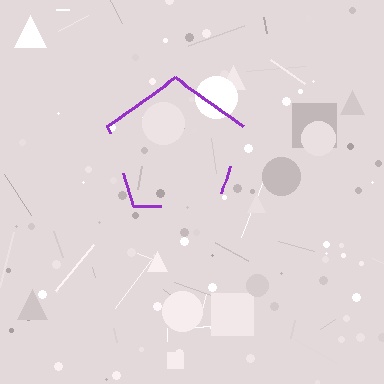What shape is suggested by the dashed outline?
The dashed outline suggests a pentagon.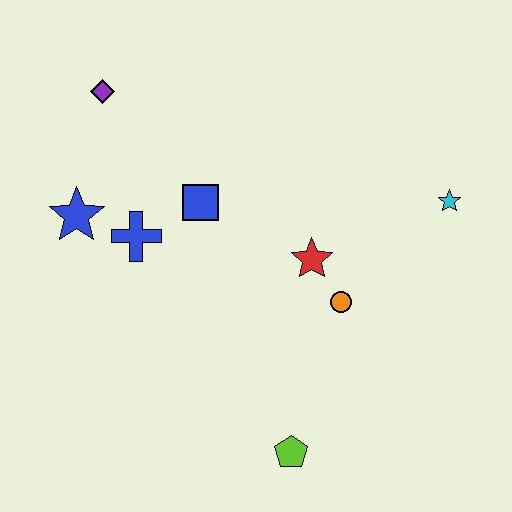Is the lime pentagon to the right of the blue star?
Yes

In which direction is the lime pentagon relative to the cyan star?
The lime pentagon is below the cyan star.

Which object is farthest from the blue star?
The cyan star is farthest from the blue star.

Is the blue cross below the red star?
No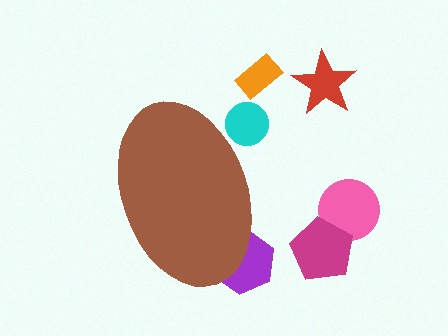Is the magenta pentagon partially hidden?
No, the magenta pentagon is fully visible.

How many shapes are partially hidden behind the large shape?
2 shapes are partially hidden.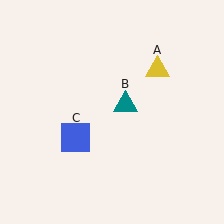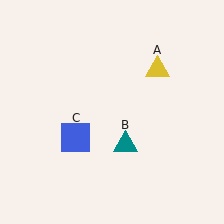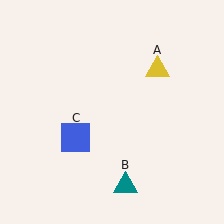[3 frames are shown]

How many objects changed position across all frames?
1 object changed position: teal triangle (object B).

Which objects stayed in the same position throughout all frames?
Yellow triangle (object A) and blue square (object C) remained stationary.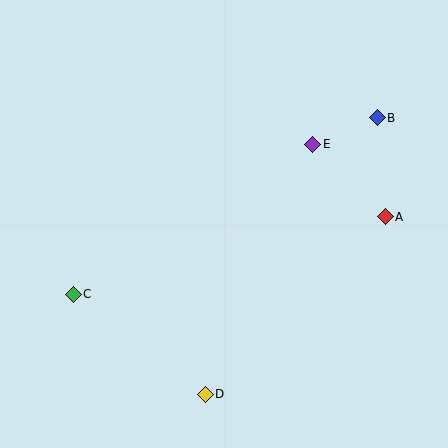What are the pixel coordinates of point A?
Point A is at (385, 217).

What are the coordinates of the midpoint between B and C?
The midpoint between B and C is at (225, 206).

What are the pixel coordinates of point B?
Point B is at (377, 118).